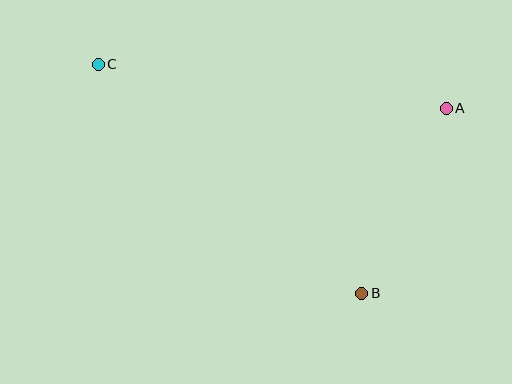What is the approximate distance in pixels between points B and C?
The distance between B and C is approximately 349 pixels.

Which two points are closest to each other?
Points A and B are closest to each other.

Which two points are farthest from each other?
Points A and C are farthest from each other.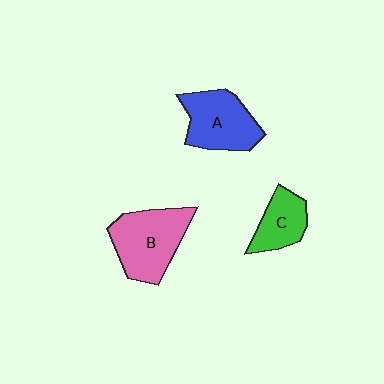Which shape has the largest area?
Shape B (pink).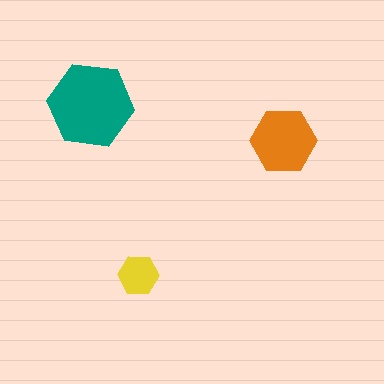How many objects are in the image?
There are 3 objects in the image.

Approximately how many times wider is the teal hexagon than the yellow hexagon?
About 2 times wider.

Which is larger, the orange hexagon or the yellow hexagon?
The orange one.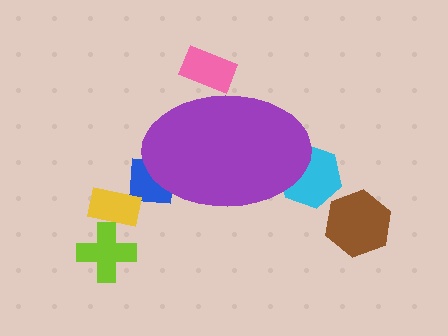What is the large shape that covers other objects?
A purple ellipse.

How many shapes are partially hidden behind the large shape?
3 shapes are partially hidden.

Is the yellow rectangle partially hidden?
No, the yellow rectangle is fully visible.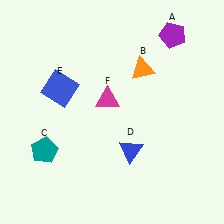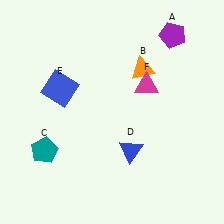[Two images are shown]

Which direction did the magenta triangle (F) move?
The magenta triangle (F) moved right.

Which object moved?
The magenta triangle (F) moved right.